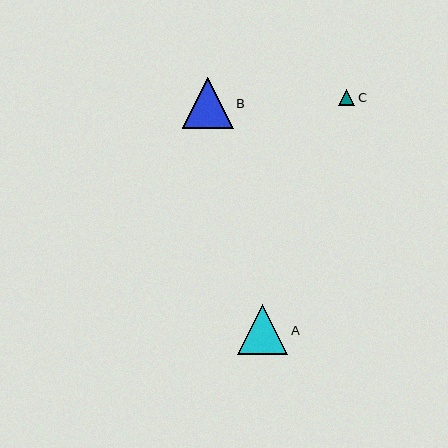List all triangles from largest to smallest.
From largest to smallest: B, A, C.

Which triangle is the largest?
Triangle B is the largest with a size of approximately 51 pixels.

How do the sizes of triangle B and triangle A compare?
Triangle B and triangle A are approximately the same size.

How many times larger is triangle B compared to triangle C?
Triangle B is approximately 3.1 times the size of triangle C.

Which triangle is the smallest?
Triangle C is the smallest with a size of approximately 16 pixels.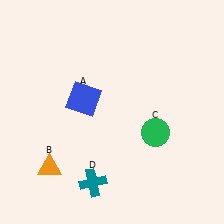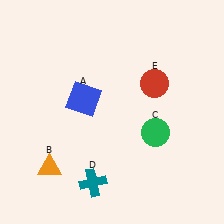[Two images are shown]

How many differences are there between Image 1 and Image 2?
There is 1 difference between the two images.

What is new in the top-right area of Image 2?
A red circle (E) was added in the top-right area of Image 2.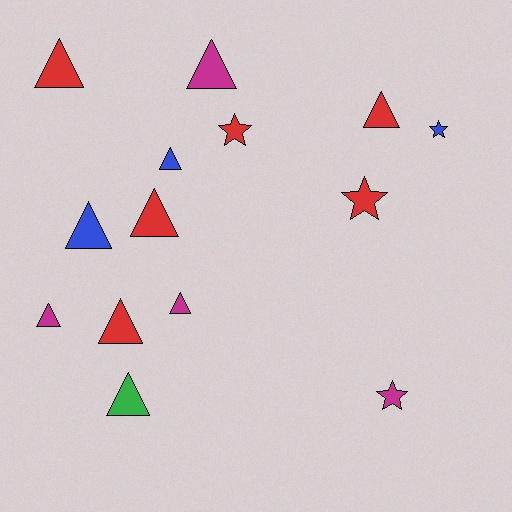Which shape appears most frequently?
Triangle, with 10 objects.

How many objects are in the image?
There are 14 objects.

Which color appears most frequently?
Red, with 6 objects.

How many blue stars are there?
There is 1 blue star.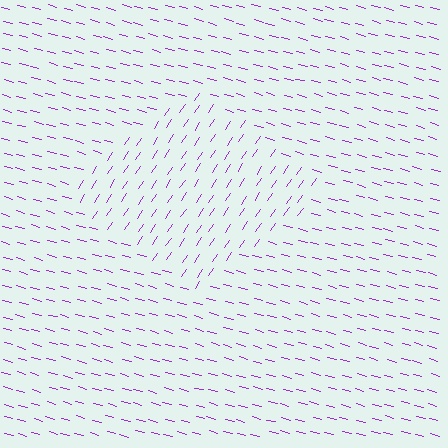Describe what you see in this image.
The image is filled with small purple line segments. A diamond region in the image has lines oriented differently from the surrounding lines, creating a visible texture boundary.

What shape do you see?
I see a diamond.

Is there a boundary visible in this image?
Yes, there is a texture boundary formed by a change in line orientation.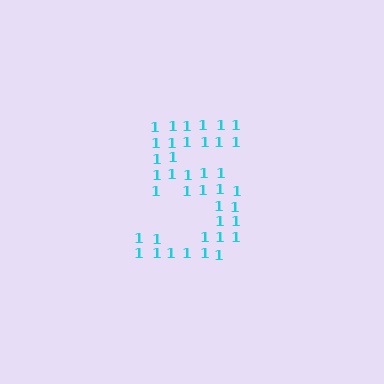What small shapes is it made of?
It is made of small digit 1's.